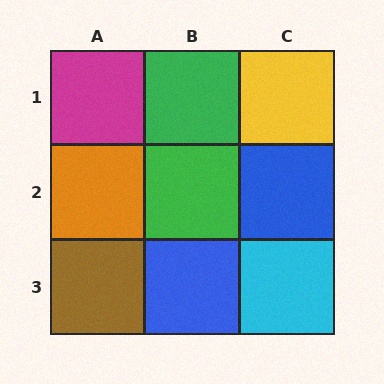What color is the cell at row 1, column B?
Green.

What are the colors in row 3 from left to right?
Brown, blue, cyan.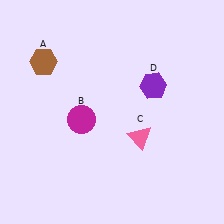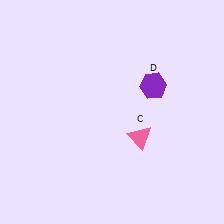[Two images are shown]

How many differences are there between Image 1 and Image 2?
There are 2 differences between the two images.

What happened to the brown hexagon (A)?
The brown hexagon (A) was removed in Image 2. It was in the top-left area of Image 1.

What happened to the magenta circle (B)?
The magenta circle (B) was removed in Image 2. It was in the bottom-left area of Image 1.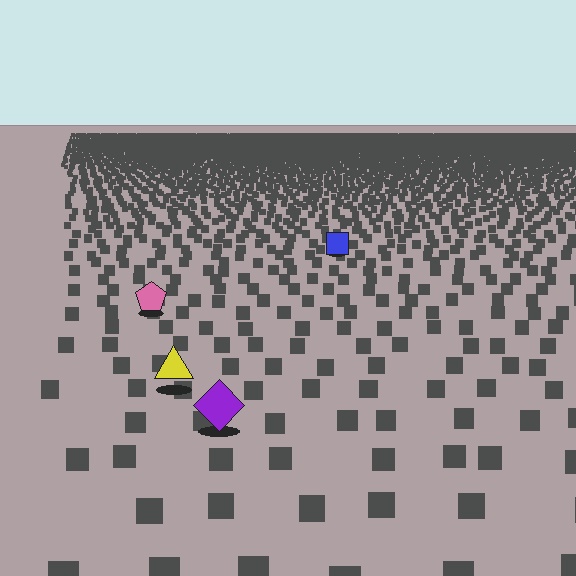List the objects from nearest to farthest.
From nearest to farthest: the purple diamond, the yellow triangle, the pink pentagon, the blue square.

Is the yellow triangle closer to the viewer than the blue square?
Yes. The yellow triangle is closer — you can tell from the texture gradient: the ground texture is coarser near it.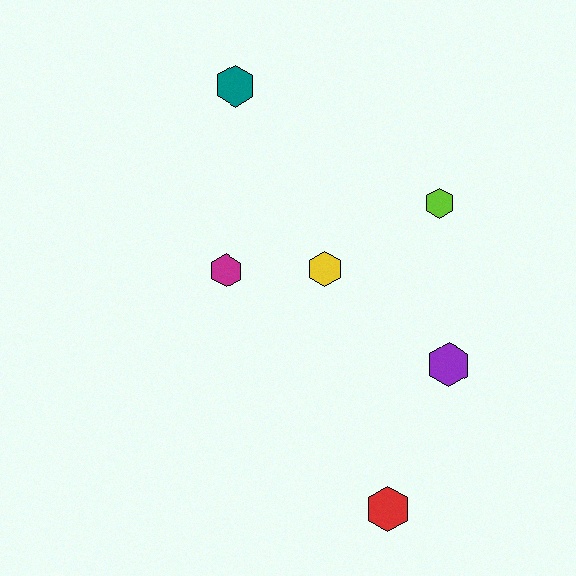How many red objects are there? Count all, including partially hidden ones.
There is 1 red object.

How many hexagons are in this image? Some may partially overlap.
There are 6 hexagons.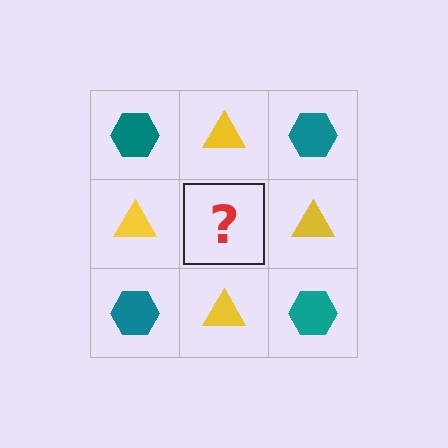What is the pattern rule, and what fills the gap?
The rule is that it alternates teal hexagon and yellow triangle in a checkerboard pattern. The gap should be filled with a teal hexagon.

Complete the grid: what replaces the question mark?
The question mark should be replaced with a teal hexagon.